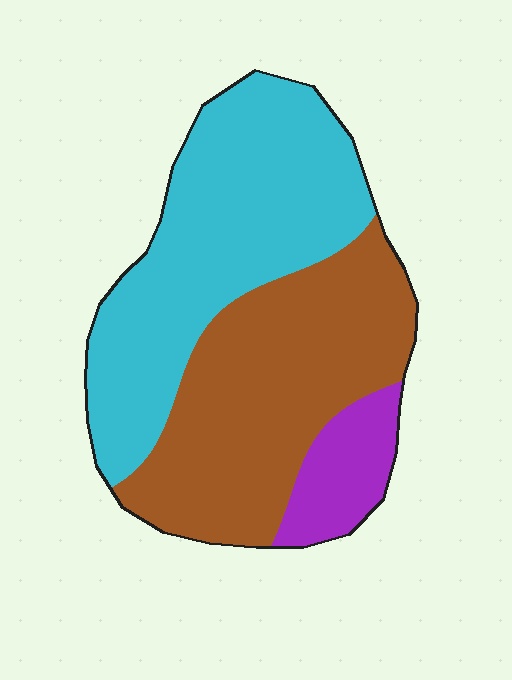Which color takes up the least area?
Purple, at roughly 10%.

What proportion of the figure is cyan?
Cyan covers around 45% of the figure.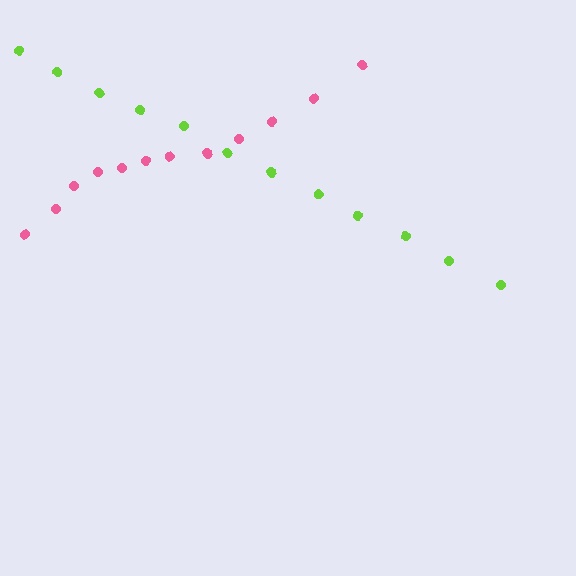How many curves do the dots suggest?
There are 2 distinct paths.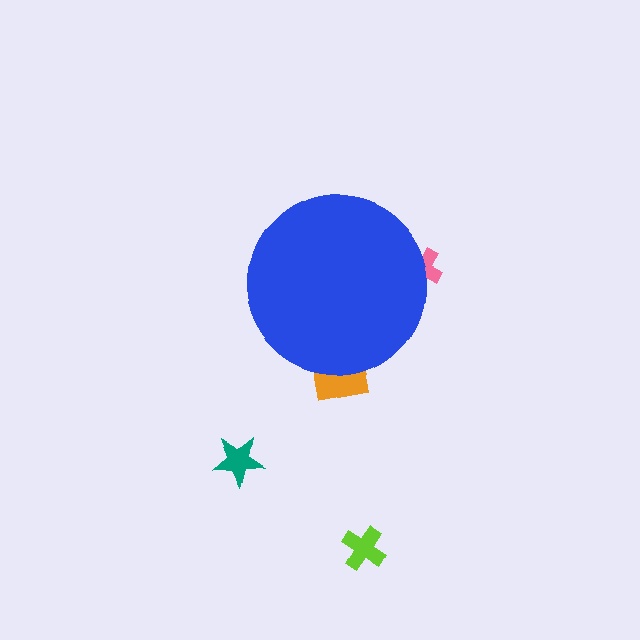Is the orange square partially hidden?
Yes, the orange square is partially hidden behind the blue circle.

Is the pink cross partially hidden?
Yes, the pink cross is partially hidden behind the blue circle.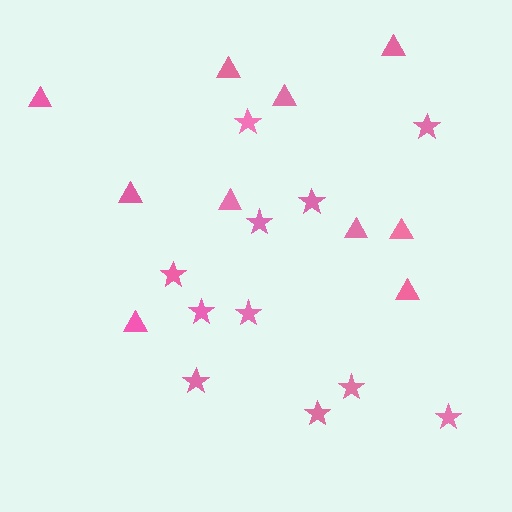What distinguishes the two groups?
There are 2 groups: one group of triangles (10) and one group of stars (11).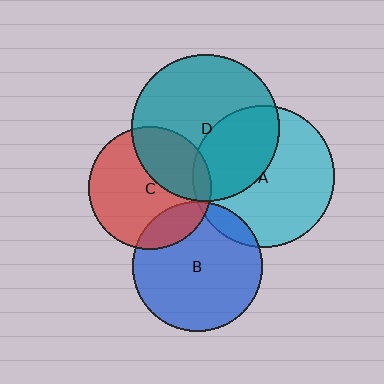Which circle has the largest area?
Circle D (teal).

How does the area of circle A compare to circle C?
Approximately 1.3 times.